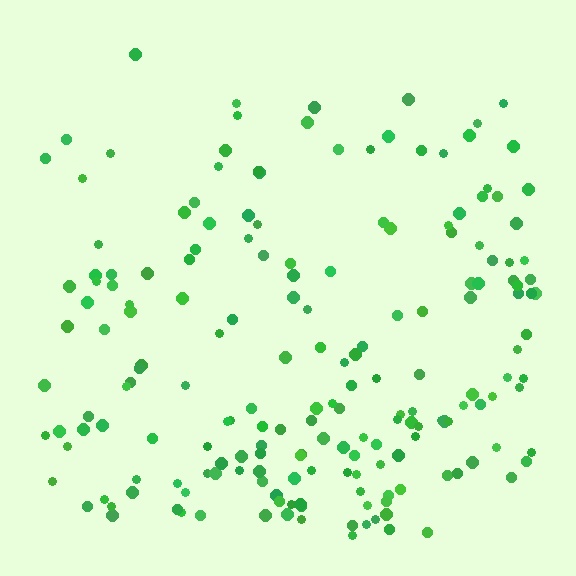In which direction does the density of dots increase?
From top to bottom, with the bottom side densest.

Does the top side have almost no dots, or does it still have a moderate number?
Still a moderate number, just noticeably fewer than the bottom.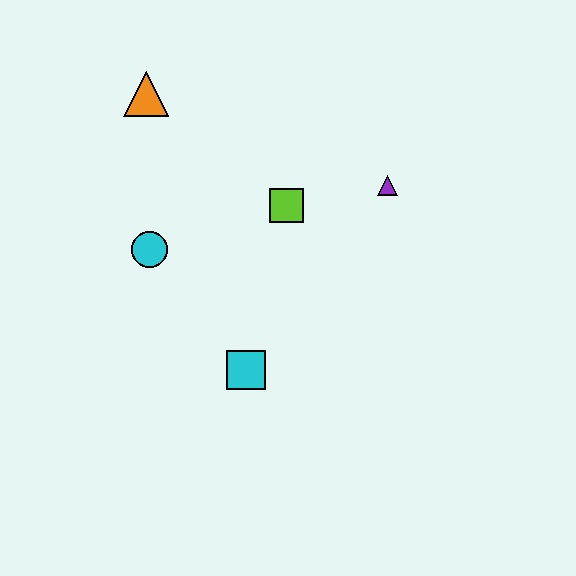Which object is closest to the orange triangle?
The cyan circle is closest to the orange triangle.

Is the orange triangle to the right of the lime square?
No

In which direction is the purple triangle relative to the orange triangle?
The purple triangle is to the right of the orange triangle.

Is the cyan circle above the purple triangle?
No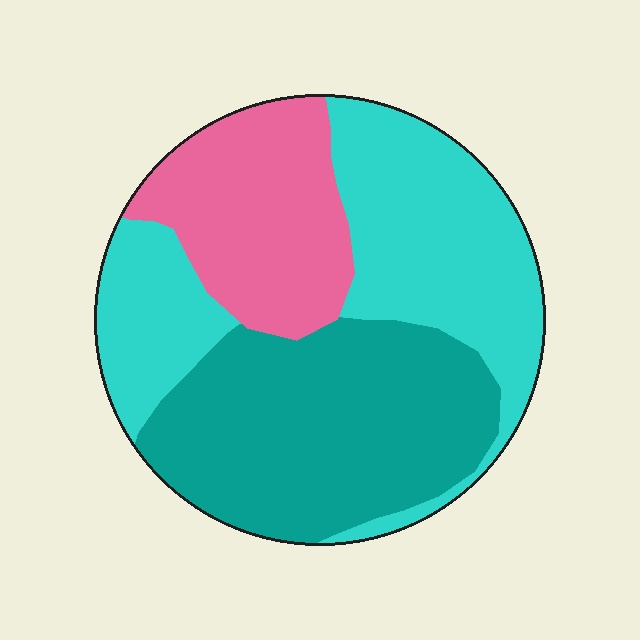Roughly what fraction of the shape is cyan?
Cyan takes up about two fifths (2/5) of the shape.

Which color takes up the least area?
Pink, at roughly 25%.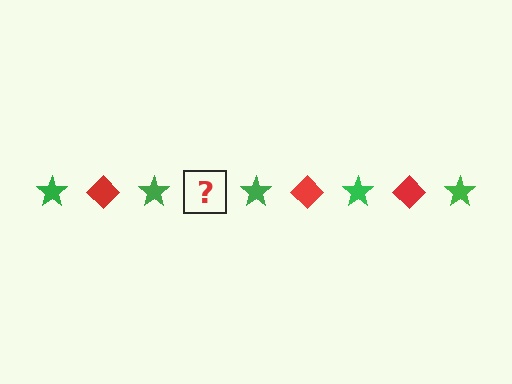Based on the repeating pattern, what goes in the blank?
The blank should be a red diamond.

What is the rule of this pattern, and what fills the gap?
The rule is that the pattern alternates between green star and red diamond. The gap should be filled with a red diamond.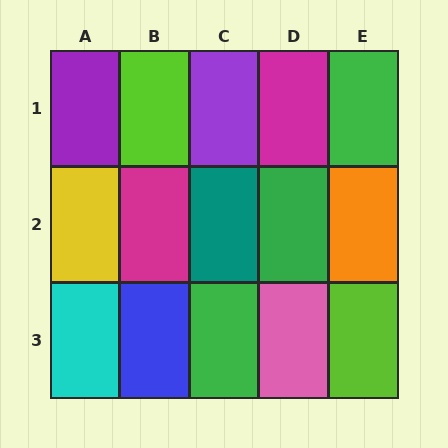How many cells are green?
3 cells are green.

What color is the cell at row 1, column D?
Magenta.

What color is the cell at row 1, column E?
Green.